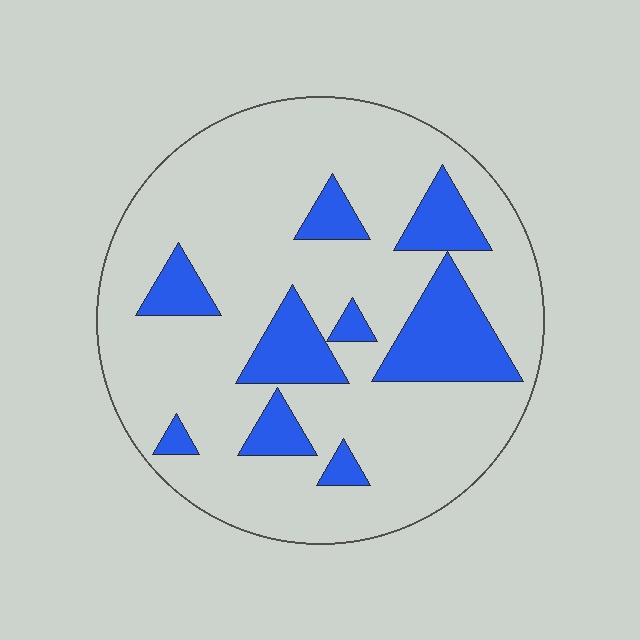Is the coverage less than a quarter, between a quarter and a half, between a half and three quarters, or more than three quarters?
Less than a quarter.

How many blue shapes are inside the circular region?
9.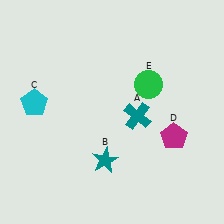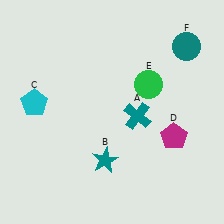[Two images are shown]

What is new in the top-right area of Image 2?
A teal circle (F) was added in the top-right area of Image 2.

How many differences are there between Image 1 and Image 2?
There is 1 difference between the two images.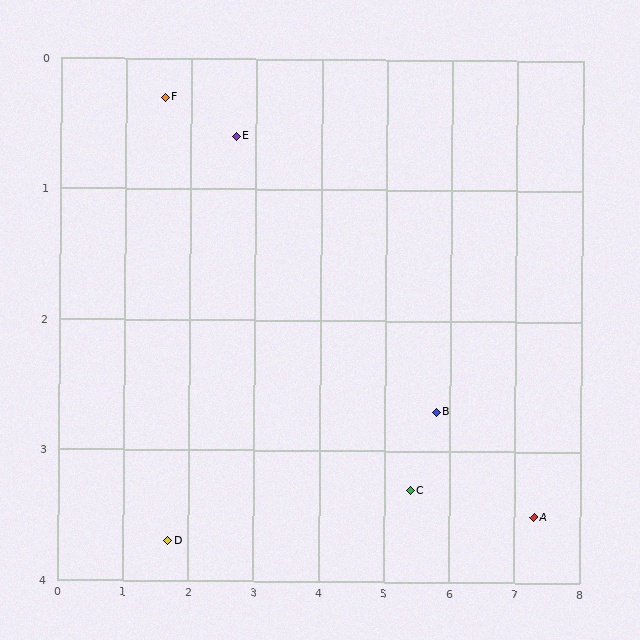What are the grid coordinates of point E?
Point E is at approximately (2.7, 0.6).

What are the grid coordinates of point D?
Point D is at approximately (1.7, 3.7).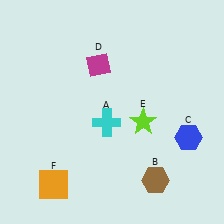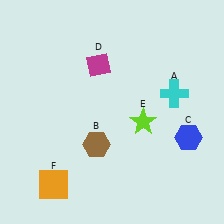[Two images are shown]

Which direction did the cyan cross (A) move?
The cyan cross (A) moved right.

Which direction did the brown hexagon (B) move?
The brown hexagon (B) moved left.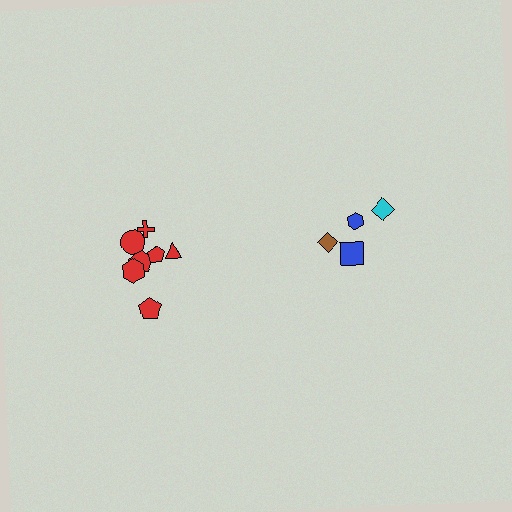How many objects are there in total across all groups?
There are 11 objects.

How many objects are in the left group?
There are 7 objects.